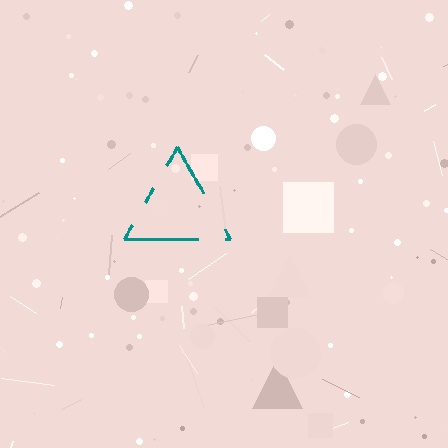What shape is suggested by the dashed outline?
The dashed outline suggests a triangle.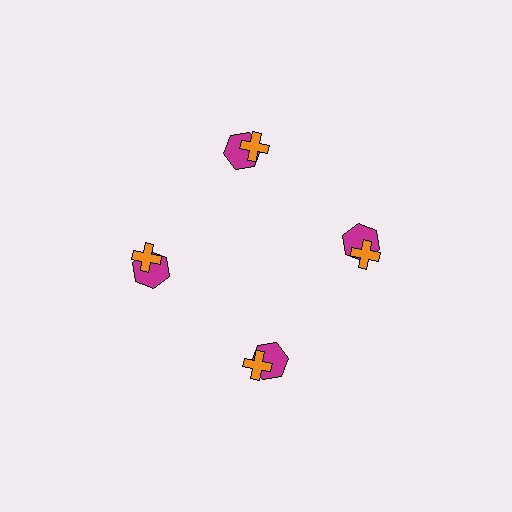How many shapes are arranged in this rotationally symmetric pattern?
There are 8 shapes, arranged in 4 groups of 2.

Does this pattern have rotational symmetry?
Yes, this pattern has 4-fold rotational symmetry. It looks the same after rotating 90 degrees around the center.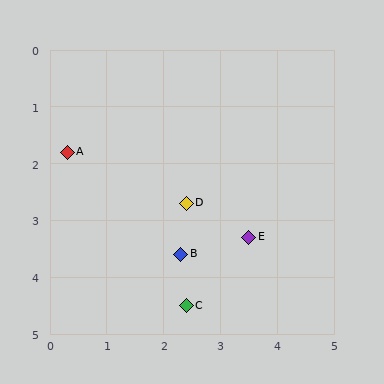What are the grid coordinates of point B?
Point B is at approximately (2.3, 3.6).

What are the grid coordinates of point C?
Point C is at approximately (2.4, 4.5).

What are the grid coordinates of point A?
Point A is at approximately (0.3, 1.8).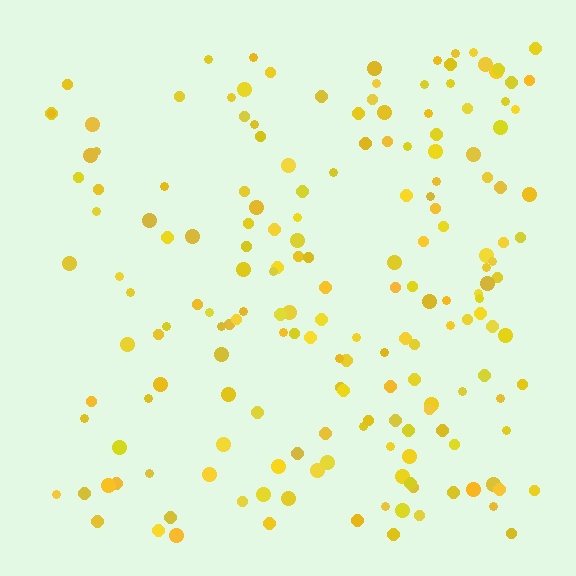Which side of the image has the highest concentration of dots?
The right.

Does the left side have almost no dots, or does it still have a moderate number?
Still a moderate number, just noticeably fewer than the right.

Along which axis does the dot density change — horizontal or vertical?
Horizontal.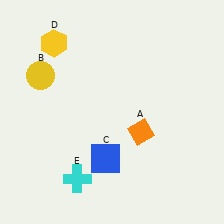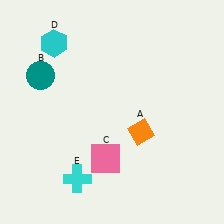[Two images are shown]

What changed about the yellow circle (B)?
In Image 1, B is yellow. In Image 2, it changed to teal.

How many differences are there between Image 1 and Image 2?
There are 3 differences between the two images.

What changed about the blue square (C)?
In Image 1, C is blue. In Image 2, it changed to pink.